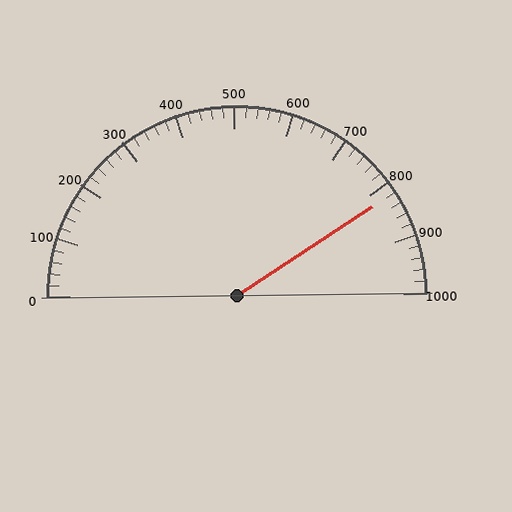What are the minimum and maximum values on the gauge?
The gauge ranges from 0 to 1000.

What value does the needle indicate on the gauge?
The needle indicates approximately 820.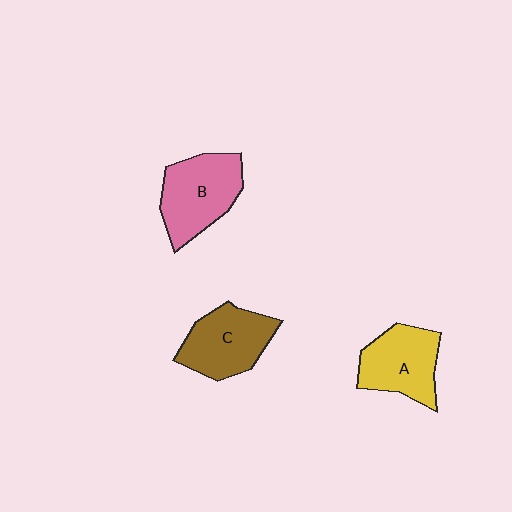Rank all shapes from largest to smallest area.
From largest to smallest: B (pink), C (brown), A (yellow).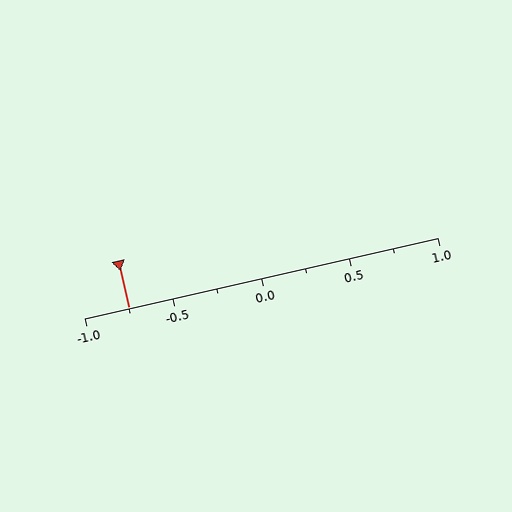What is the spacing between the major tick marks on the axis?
The major ticks are spaced 0.5 apart.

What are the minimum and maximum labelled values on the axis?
The axis runs from -1.0 to 1.0.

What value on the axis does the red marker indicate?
The marker indicates approximately -0.75.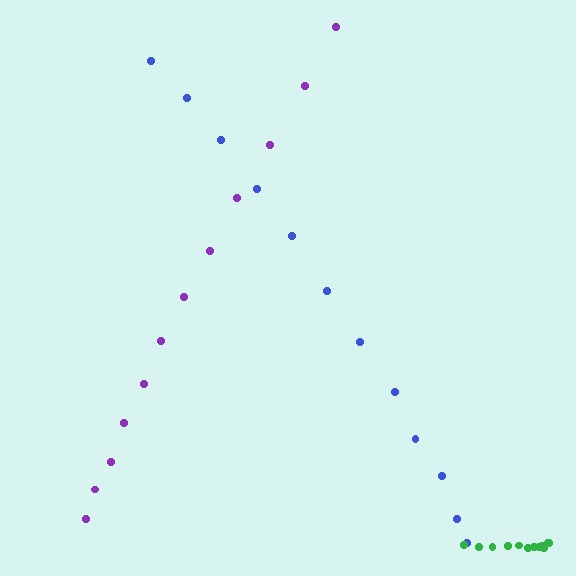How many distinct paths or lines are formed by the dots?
There are 3 distinct paths.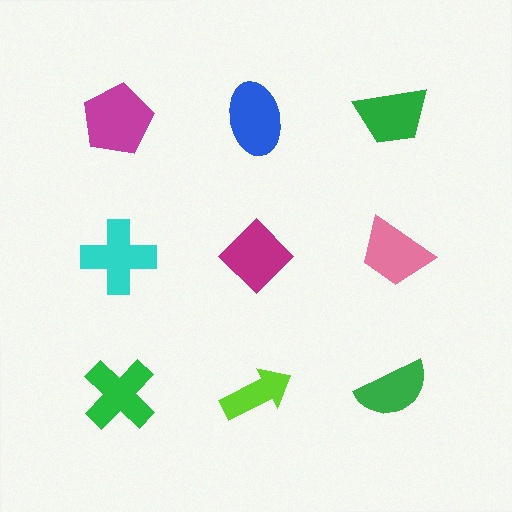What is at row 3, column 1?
A green cross.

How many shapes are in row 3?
3 shapes.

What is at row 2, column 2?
A magenta diamond.